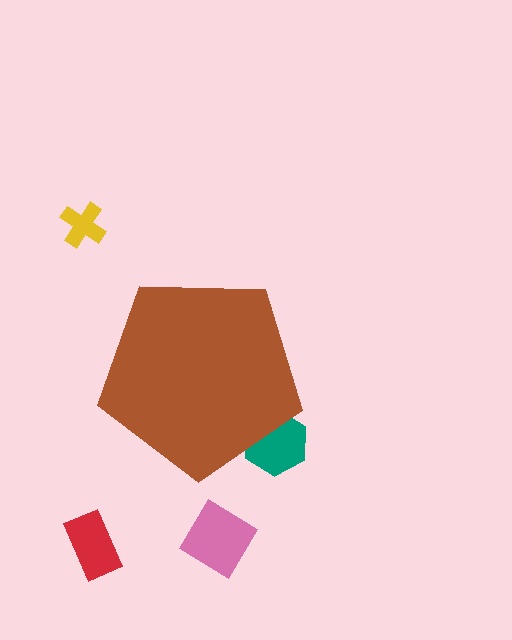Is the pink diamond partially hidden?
No, the pink diamond is fully visible.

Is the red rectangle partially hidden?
No, the red rectangle is fully visible.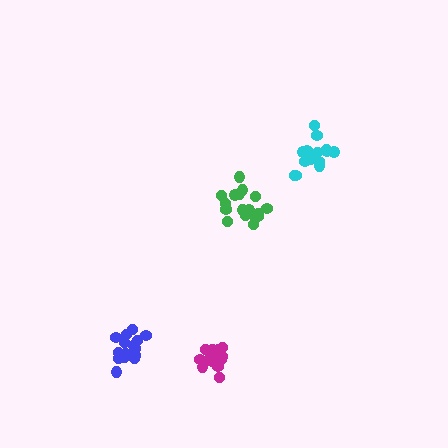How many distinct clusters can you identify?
There are 4 distinct clusters.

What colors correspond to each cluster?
The clusters are colored: cyan, green, blue, magenta.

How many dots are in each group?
Group 1: 17 dots, Group 2: 18 dots, Group 3: 16 dots, Group 4: 16 dots (67 total).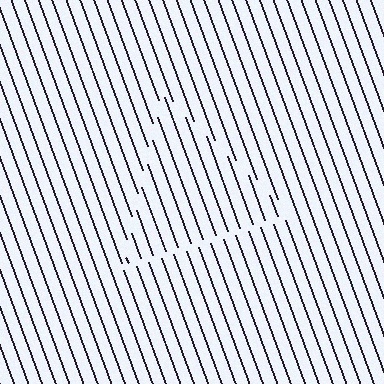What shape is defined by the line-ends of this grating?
An illusory triangle. The interior of the shape contains the same grating, shifted by half a period — the contour is defined by the phase discontinuity where line-ends from the inner and outer gratings abut.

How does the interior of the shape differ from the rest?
The interior of the shape contains the same grating, shifted by half a period — the contour is defined by the phase discontinuity where line-ends from the inner and outer gratings abut.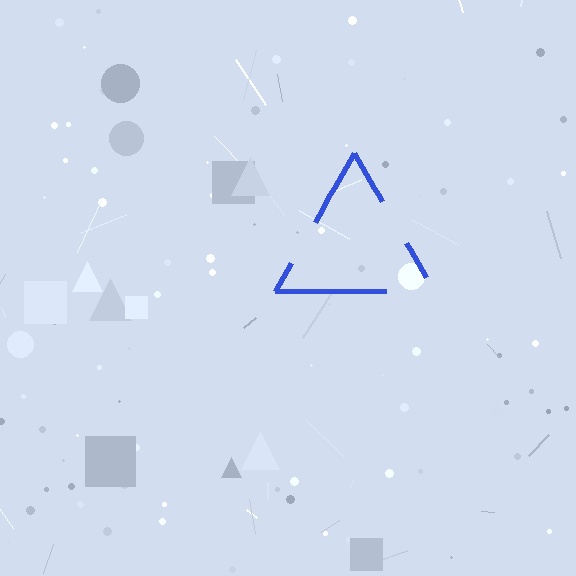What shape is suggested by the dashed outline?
The dashed outline suggests a triangle.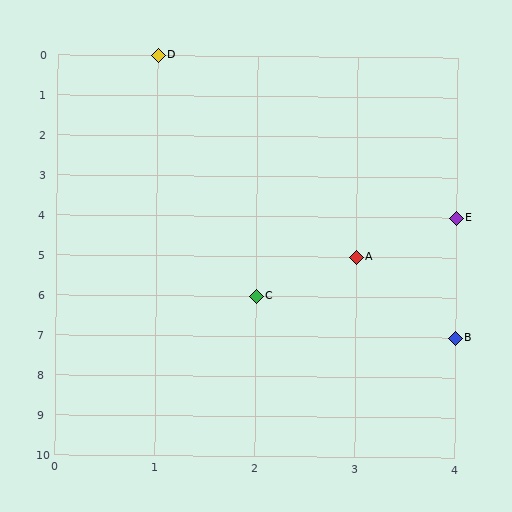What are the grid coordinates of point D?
Point D is at grid coordinates (1, 0).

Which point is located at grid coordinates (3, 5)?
Point A is at (3, 5).